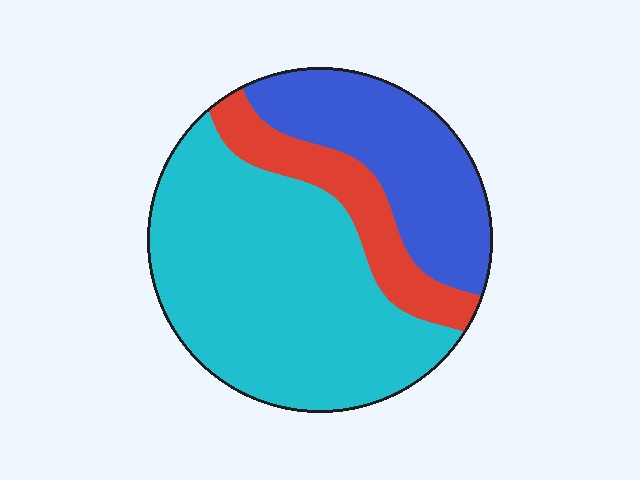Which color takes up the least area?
Red, at roughly 15%.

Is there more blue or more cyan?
Cyan.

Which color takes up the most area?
Cyan, at roughly 55%.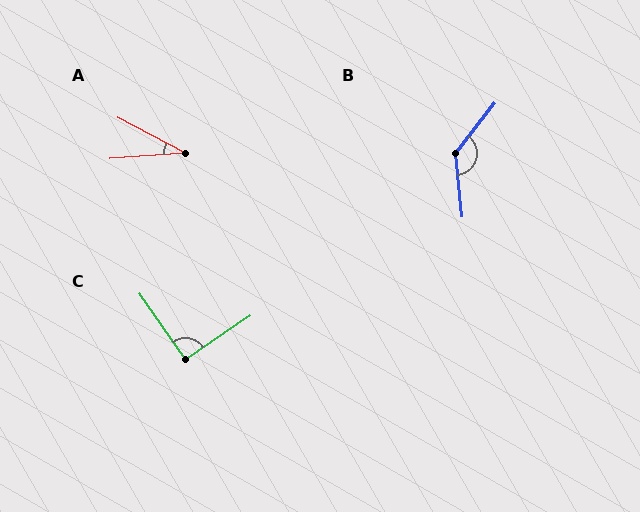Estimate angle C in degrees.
Approximately 90 degrees.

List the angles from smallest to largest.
A (32°), C (90°), B (136°).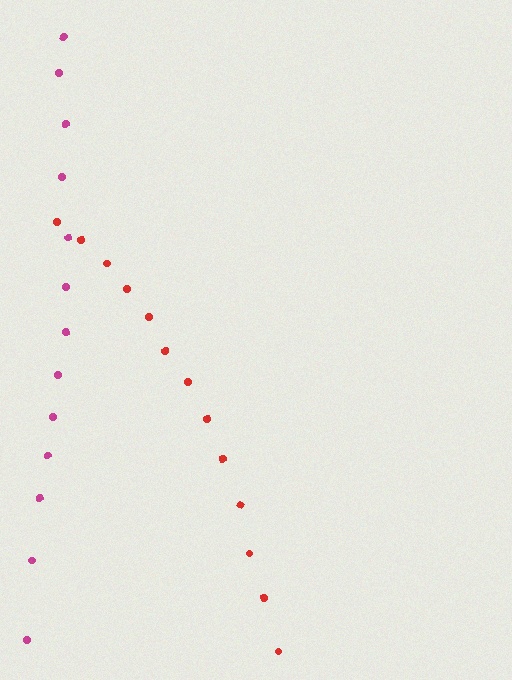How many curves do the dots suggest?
There are 2 distinct paths.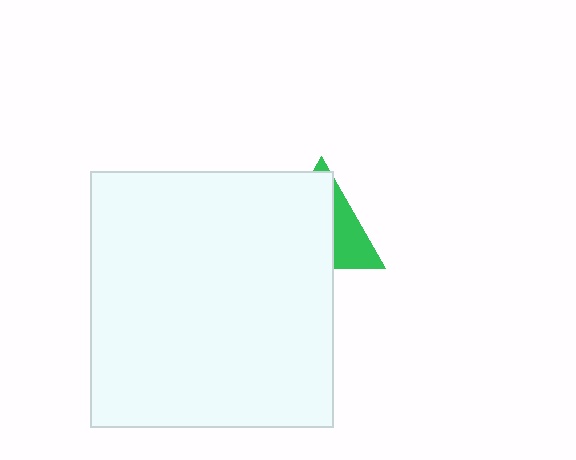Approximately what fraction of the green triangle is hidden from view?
Roughly 65% of the green triangle is hidden behind the white rectangle.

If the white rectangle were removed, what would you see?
You would see the complete green triangle.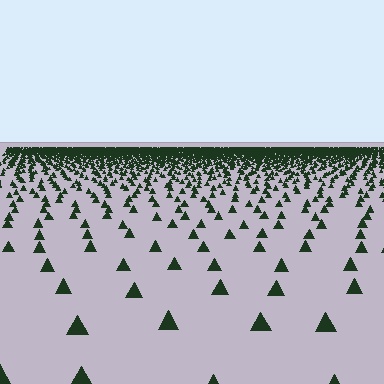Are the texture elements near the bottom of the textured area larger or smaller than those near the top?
Larger. Near the bottom, elements are closer to the viewer and appear at a bigger on-screen size.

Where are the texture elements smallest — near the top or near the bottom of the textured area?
Near the top.